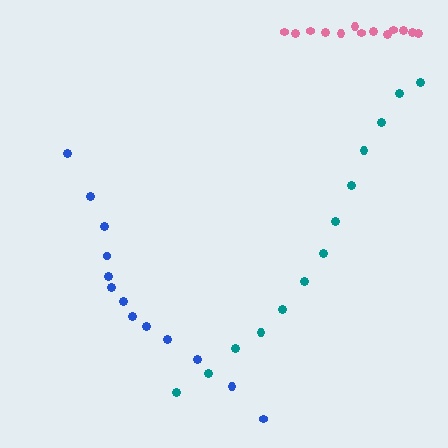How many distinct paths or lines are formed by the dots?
There are 3 distinct paths.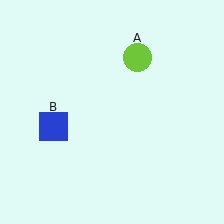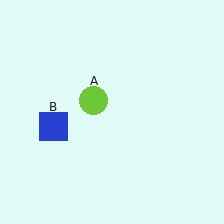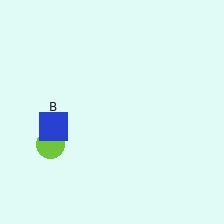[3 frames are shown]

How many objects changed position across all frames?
1 object changed position: lime circle (object A).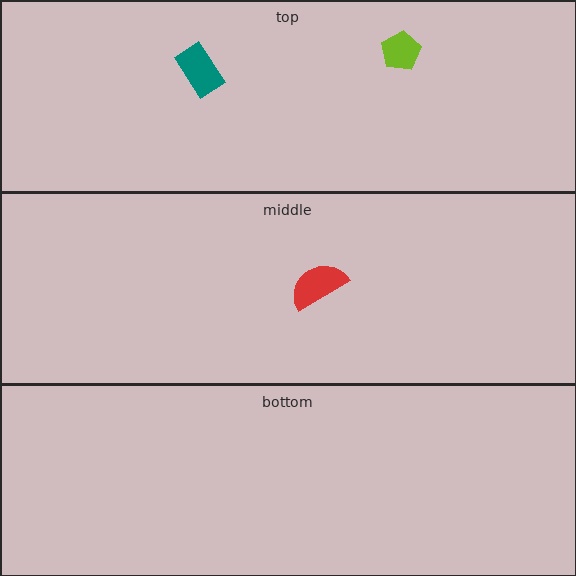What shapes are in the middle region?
The red semicircle.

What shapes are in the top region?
The lime pentagon, the teal rectangle.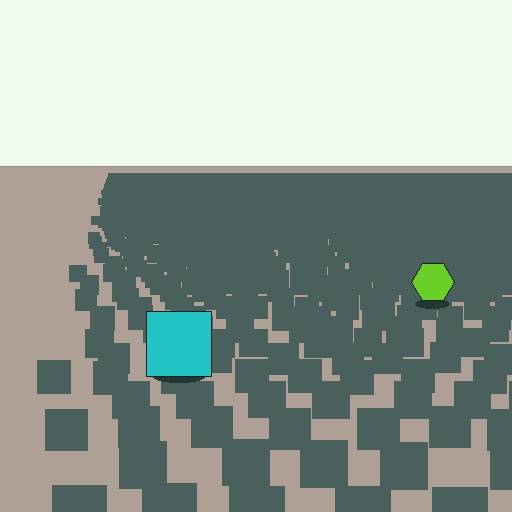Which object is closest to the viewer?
The cyan square is closest. The texture marks near it are larger and more spread out.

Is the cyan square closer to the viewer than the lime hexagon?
Yes. The cyan square is closer — you can tell from the texture gradient: the ground texture is coarser near it.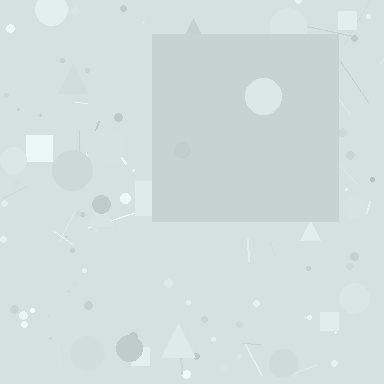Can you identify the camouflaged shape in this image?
The camouflaged shape is a square.